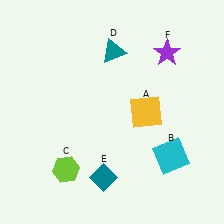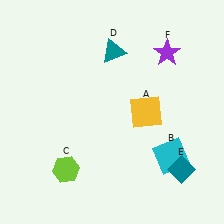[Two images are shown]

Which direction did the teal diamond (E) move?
The teal diamond (E) moved right.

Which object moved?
The teal diamond (E) moved right.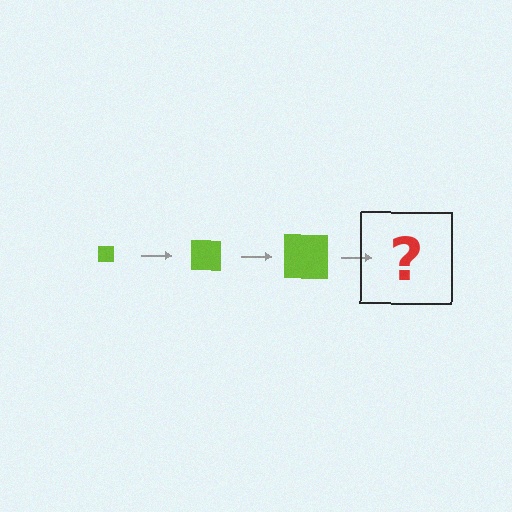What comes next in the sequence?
The next element should be a lime square, larger than the previous one.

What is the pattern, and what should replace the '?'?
The pattern is that the square gets progressively larger each step. The '?' should be a lime square, larger than the previous one.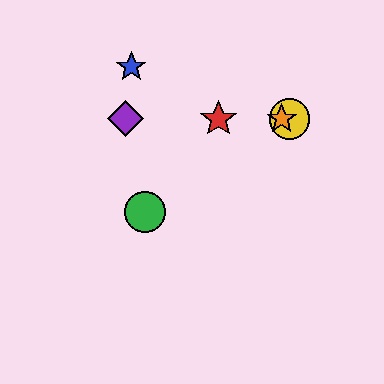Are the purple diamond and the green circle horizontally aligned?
No, the purple diamond is at y≈119 and the green circle is at y≈212.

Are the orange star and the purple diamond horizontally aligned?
Yes, both are at y≈119.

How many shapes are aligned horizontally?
4 shapes (the red star, the yellow circle, the purple diamond, the orange star) are aligned horizontally.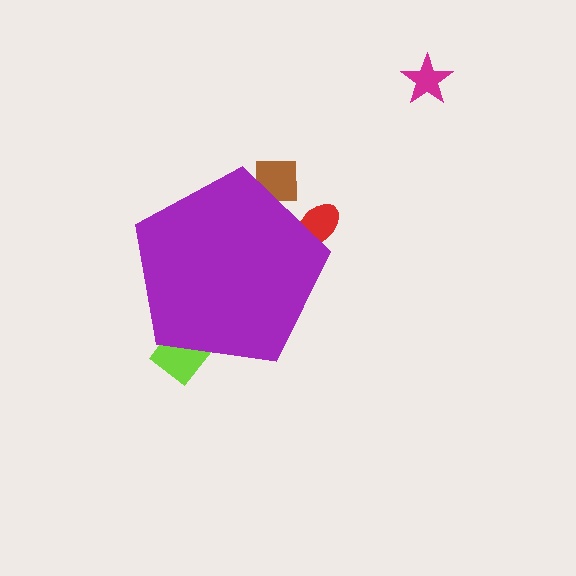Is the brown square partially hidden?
Yes, the brown square is partially hidden behind the purple pentagon.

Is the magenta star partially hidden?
No, the magenta star is fully visible.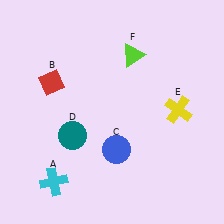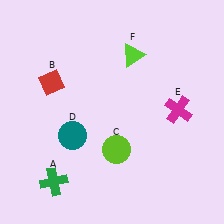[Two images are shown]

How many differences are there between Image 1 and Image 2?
There are 3 differences between the two images.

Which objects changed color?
A changed from cyan to green. C changed from blue to lime. E changed from yellow to magenta.